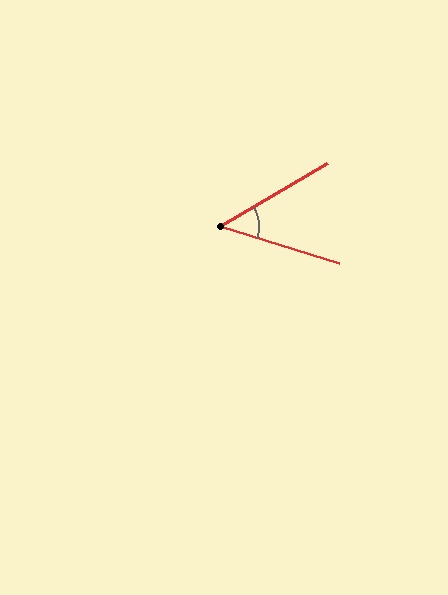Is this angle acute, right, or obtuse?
It is acute.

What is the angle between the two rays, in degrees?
Approximately 48 degrees.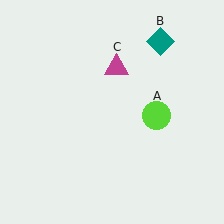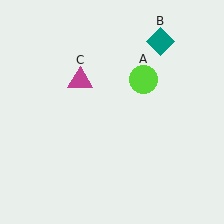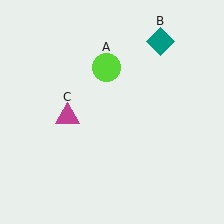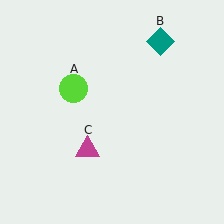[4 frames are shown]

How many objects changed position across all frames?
2 objects changed position: lime circle (object A), magenta triangle (object C).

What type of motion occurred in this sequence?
The lime circle (object A), magenta triangle (object C) rotated counterclockwise around the center of the scene.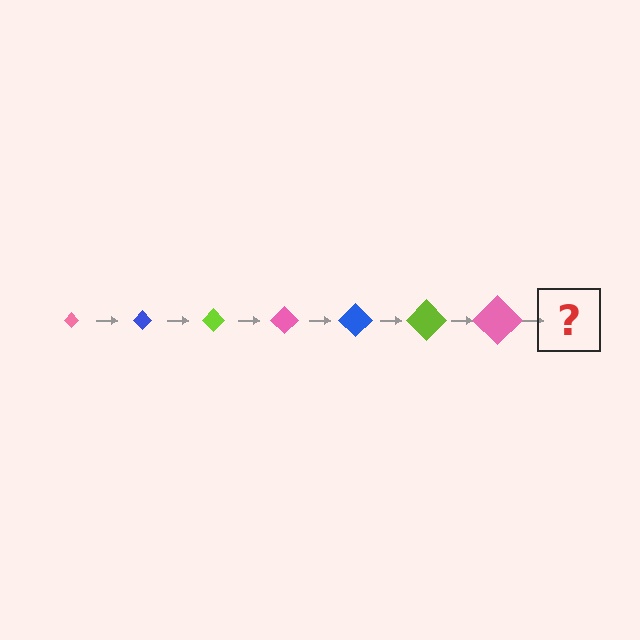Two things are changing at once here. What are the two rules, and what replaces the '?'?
The two rules are that the diamond grows larger each step and the color cycles through pink, blue, and lime. The '?' should be a blue diamond, larger than the previous one.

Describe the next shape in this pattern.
It should be a blue diamond, larger than the previous one.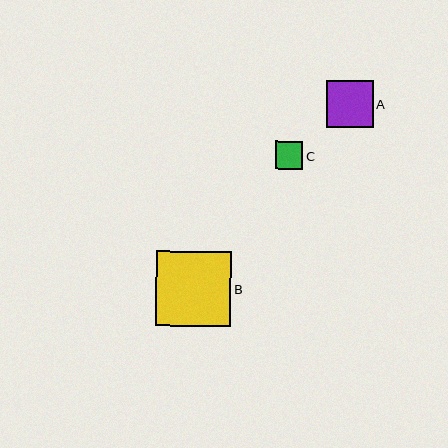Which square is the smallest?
Square C is the smallest with a size of approximately 27 pixels.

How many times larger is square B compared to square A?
Square B is approximately 1.6 times the size of square A.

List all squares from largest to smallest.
From largest to smallest: B, A, C.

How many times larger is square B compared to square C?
Square B is approximately 2.8 times the size of square C.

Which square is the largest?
Square B is the largest with a size of approximately 76 pixels.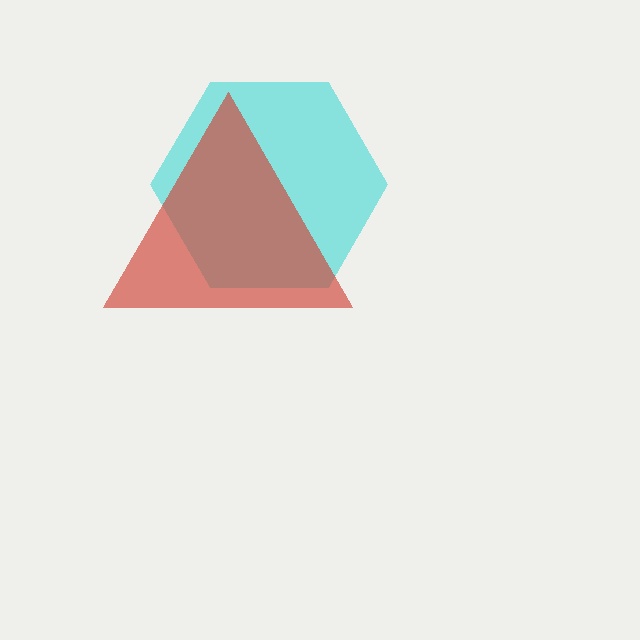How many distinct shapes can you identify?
There are 2 distinct shapes: a cyan hexagon, a red triangle.